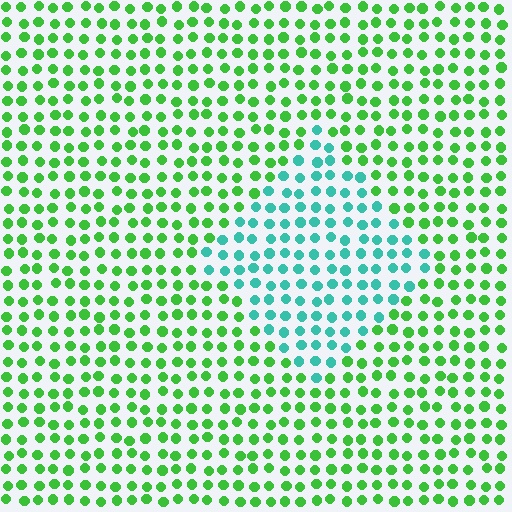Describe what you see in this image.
The image is filled with small green elements in a uniform arrangement. A diamond-shaped region is visible where the elements are tinted to a slightly different hue, forming a subtle color boundary.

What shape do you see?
I see a diamond.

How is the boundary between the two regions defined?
The boundary is defined purely by a slight shift in hue (about 52 degrees). Spacing, size, and orientation are identical on both sides.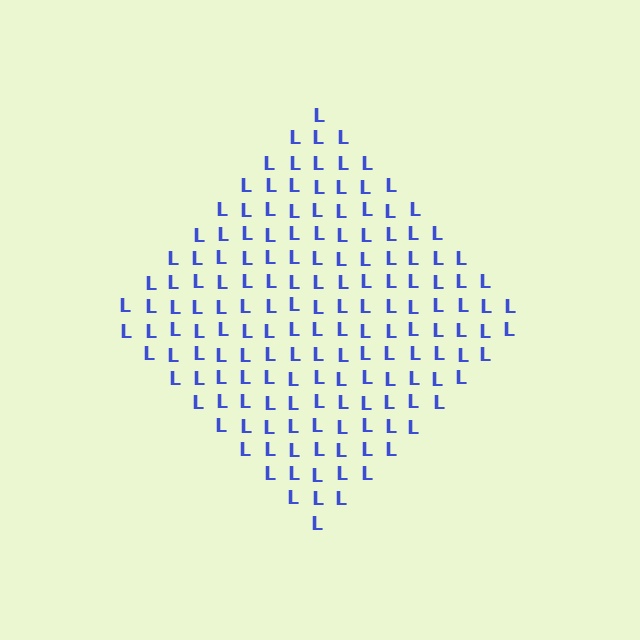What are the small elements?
The small elements are letter L's.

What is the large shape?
The large shape is a diamond.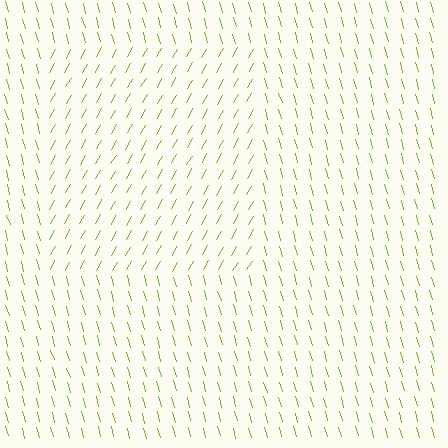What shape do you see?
I see a rectangle.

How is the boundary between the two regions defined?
The boundary is defined purely by a change in line orientation (approximately 45 degrees difference). All lines are the same color and thickness.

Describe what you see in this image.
The image is filled with small lime line segments. A rectangle region in the image has lines oriented differently from the surrounding lines, creating a visible texture boundary.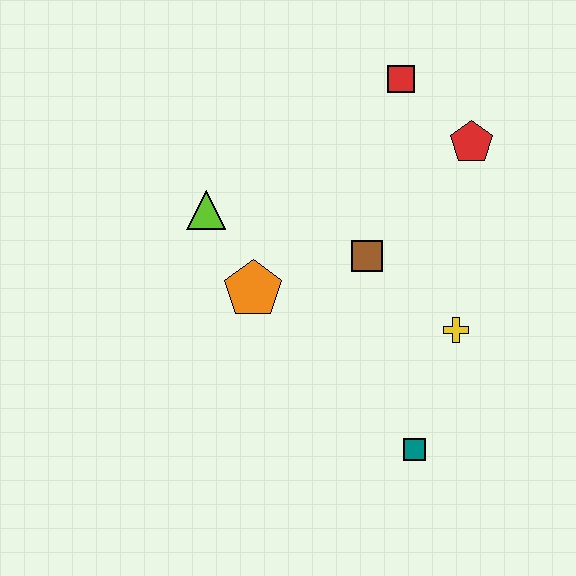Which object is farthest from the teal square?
The red square is farthest from the teal square.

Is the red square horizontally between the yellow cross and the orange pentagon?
Yes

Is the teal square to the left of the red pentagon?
Yes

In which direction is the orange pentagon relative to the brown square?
The orange pentagon is to the left of the brown square.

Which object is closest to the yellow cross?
The brown square is closest to the yellow cross.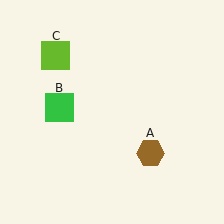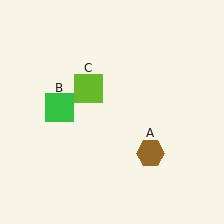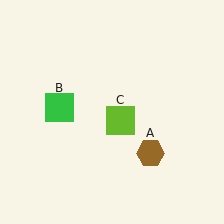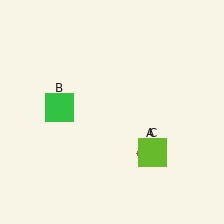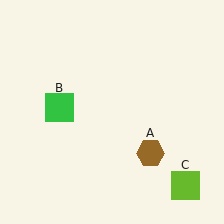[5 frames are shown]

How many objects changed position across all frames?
1 object changed position: lime square (object C).